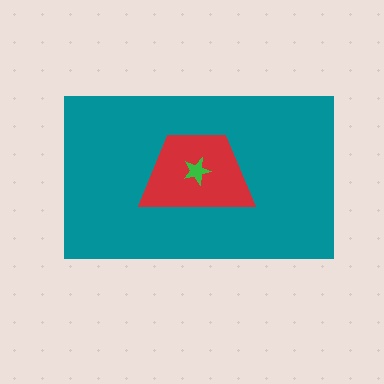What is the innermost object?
The green star.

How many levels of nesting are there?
3.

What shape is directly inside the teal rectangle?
The red trapezoid.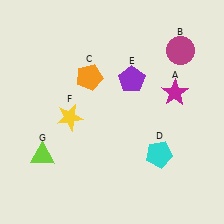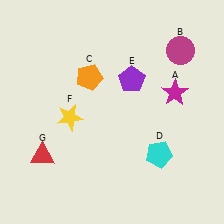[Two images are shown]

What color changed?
The triangle (G) changed from lime in Image 1 to red in Image 2.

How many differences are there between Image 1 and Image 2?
There is 1 difference between the two images.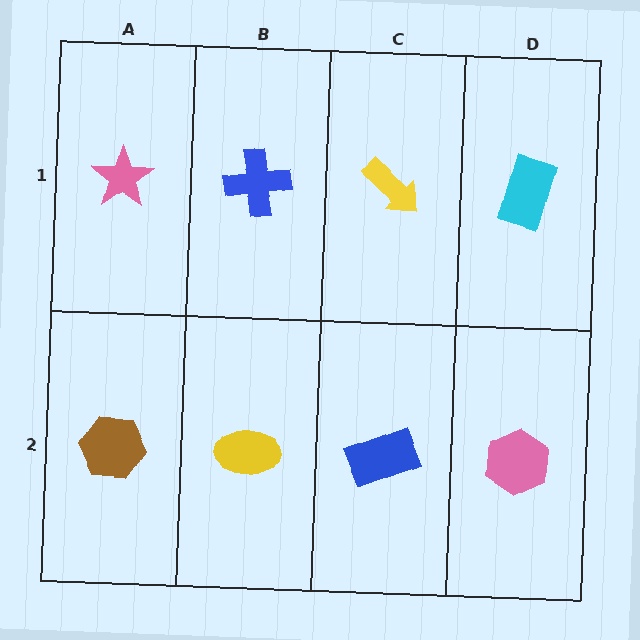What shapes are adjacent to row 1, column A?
A brown hexagon (row 2, column A), a blue cross (row 1, column B).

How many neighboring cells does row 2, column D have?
2.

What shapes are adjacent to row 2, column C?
A yellow arrow (row 1, column C), a yellow ellipse (row 2, column B), a pink hexagon (row 2, column D).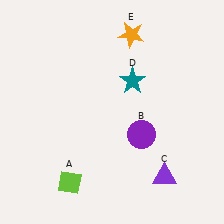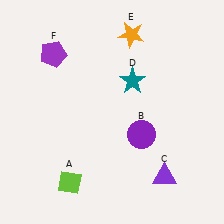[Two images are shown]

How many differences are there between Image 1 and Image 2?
There is 1 difference between the two images.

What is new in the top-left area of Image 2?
A purple pentagon (F) was added in the top-left area of Image 2.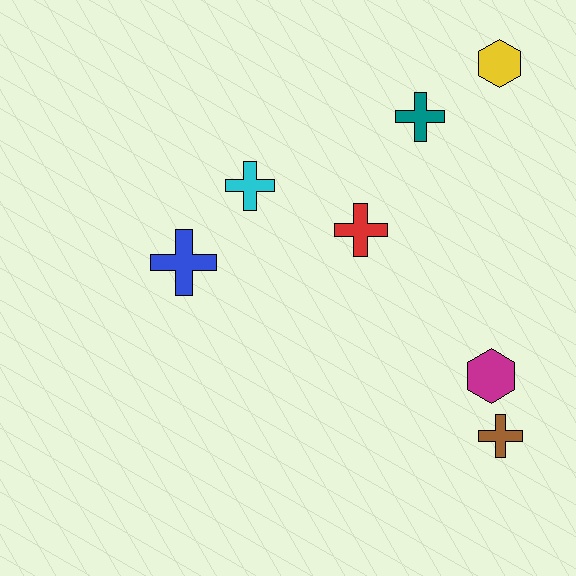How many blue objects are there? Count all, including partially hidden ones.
There is 1 blue object.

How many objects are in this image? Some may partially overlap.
There are 7 objects.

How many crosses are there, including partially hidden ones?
There are 5 crosses.